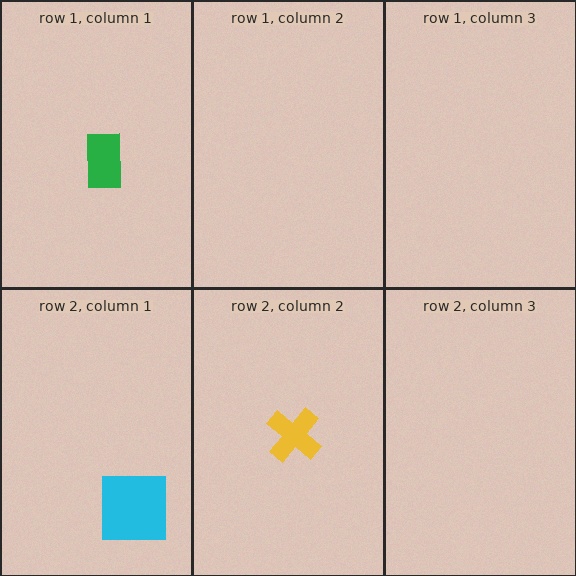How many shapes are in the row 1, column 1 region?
1.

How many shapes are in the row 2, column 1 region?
1.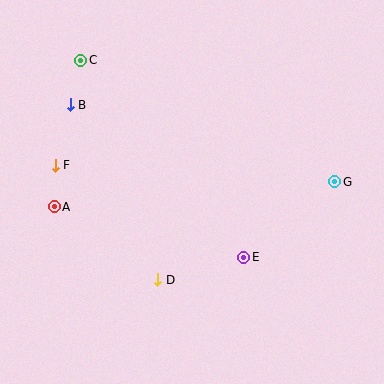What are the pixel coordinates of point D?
Point D is at (158, 280).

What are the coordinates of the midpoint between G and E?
The midpoint between G and E is at (289, 219).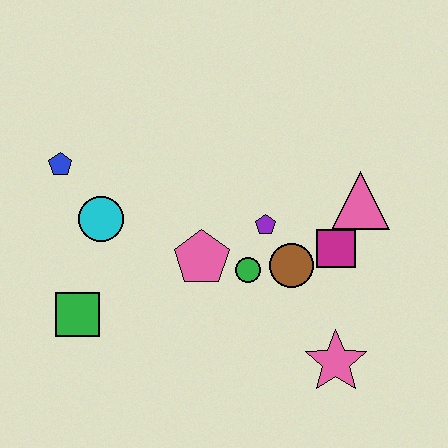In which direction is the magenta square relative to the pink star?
The magenta square is above the pink star.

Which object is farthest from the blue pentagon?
The pink star is farthest from the blue pentagon.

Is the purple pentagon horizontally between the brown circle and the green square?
Yes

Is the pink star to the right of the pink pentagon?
Yes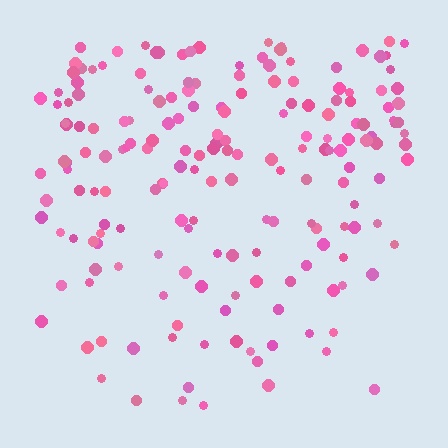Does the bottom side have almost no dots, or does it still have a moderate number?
Still a moderate number, just noticeably fewer than the top.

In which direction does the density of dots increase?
From bottom to top, with the top side densest.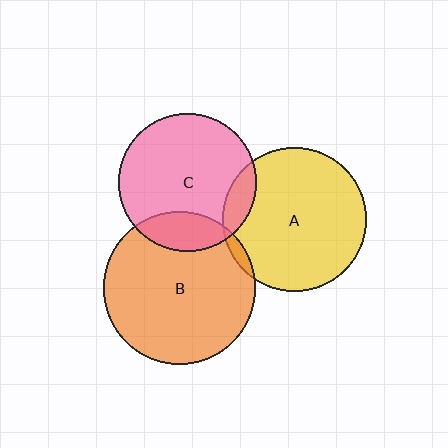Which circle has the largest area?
Circle B (orange).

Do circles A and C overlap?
Yes.